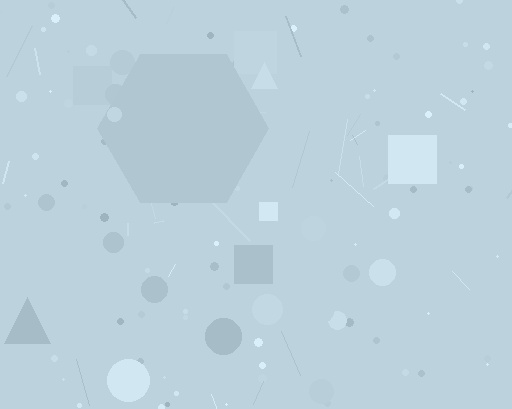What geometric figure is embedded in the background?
A hexagon is embedded in the background.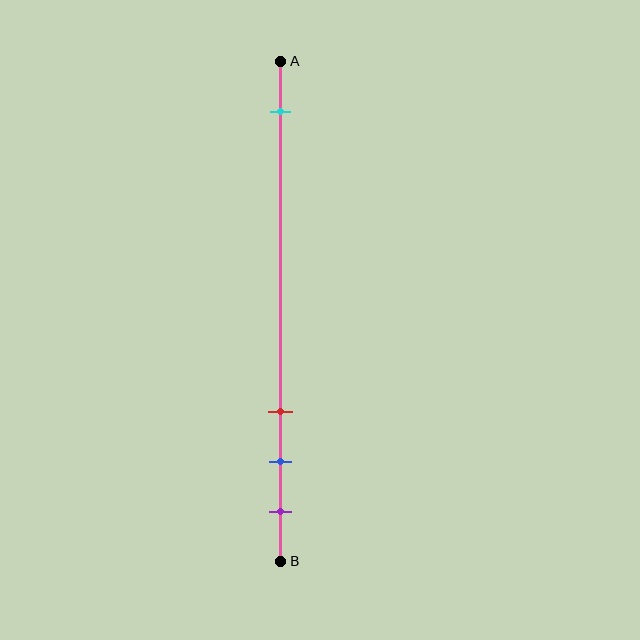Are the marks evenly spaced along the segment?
No, the marks are not evenly spaced.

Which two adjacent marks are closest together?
The blue and purple marks are the closest adjacent pair.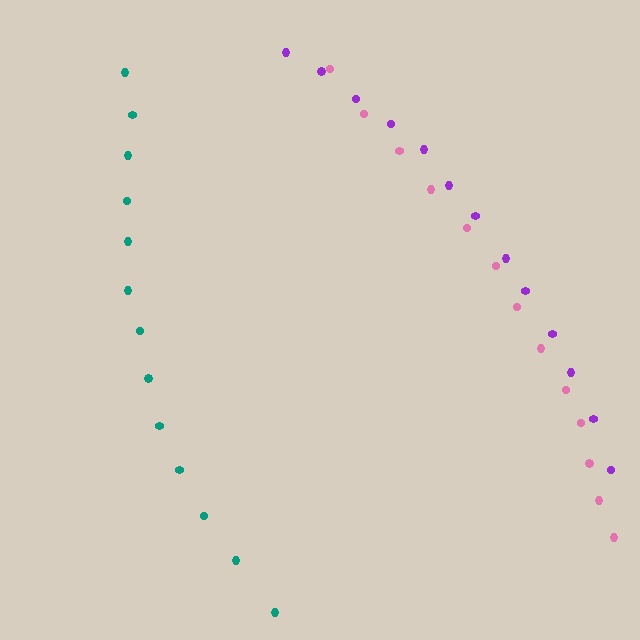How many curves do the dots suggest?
There are 3 distinct paths.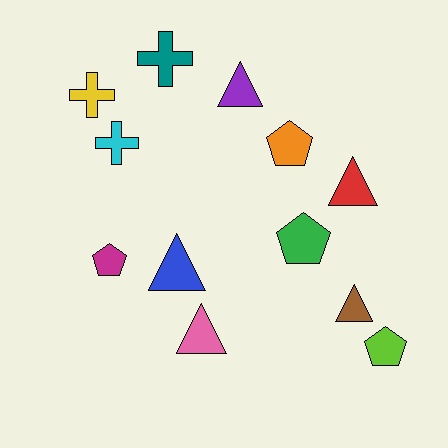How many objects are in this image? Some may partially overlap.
There are 12 objects.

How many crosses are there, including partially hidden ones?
There are 3 crosses.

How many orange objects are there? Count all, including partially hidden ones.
There is 1 orange object.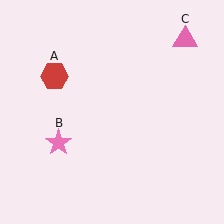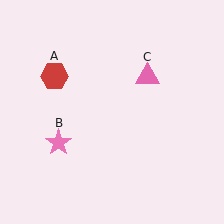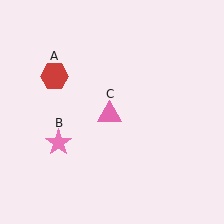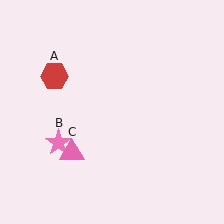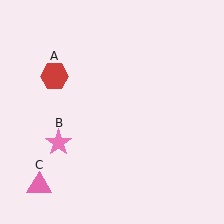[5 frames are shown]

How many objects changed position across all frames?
1 object changed position: pink triangle (object C).